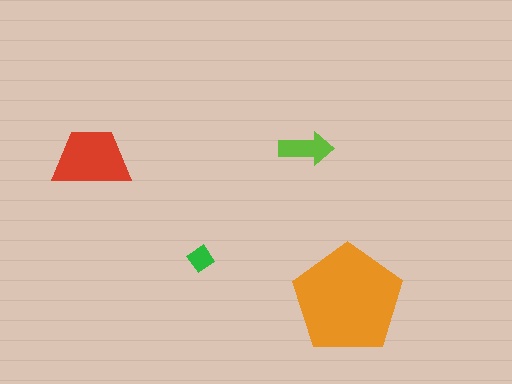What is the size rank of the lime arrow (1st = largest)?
3rd.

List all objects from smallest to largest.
The green diamond, the lime arrow, the red trapezoid, the orange pentagon.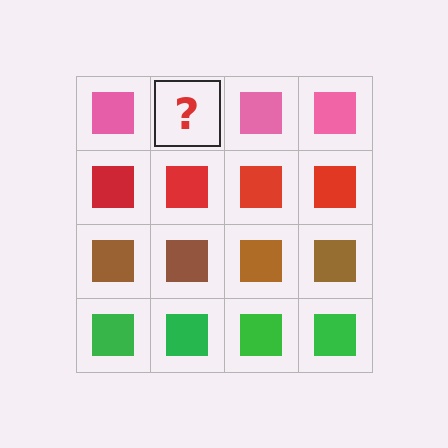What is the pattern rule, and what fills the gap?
The rule is that each row has a consistent color. The gap should be filled with a pink square.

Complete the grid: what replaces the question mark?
The question mark should be replaced with a pink square.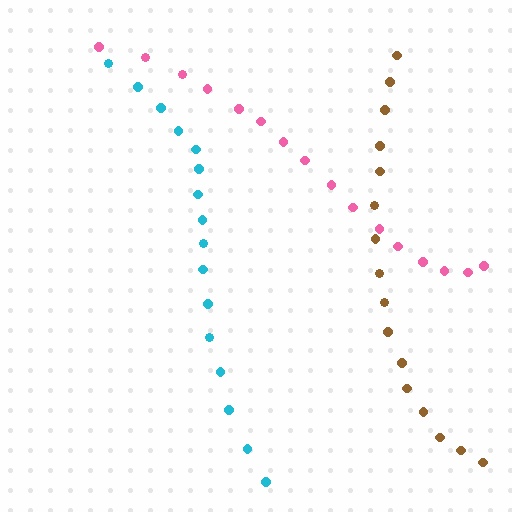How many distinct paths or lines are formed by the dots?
There are 3 distinct paths.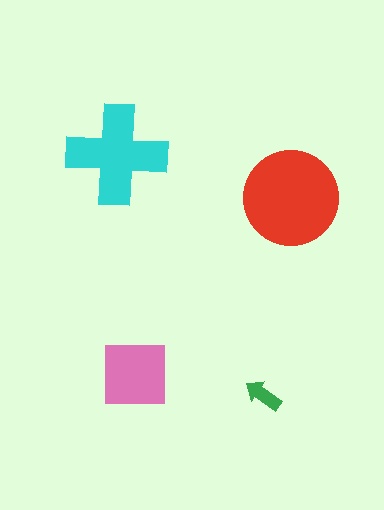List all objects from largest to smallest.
The red circle, the cyan cross, the pink square, the green arrow.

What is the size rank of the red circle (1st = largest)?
1st.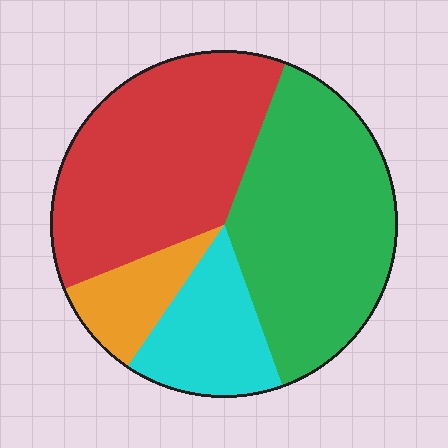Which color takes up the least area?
Orange, at roughly 10%.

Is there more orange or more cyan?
Cyan.